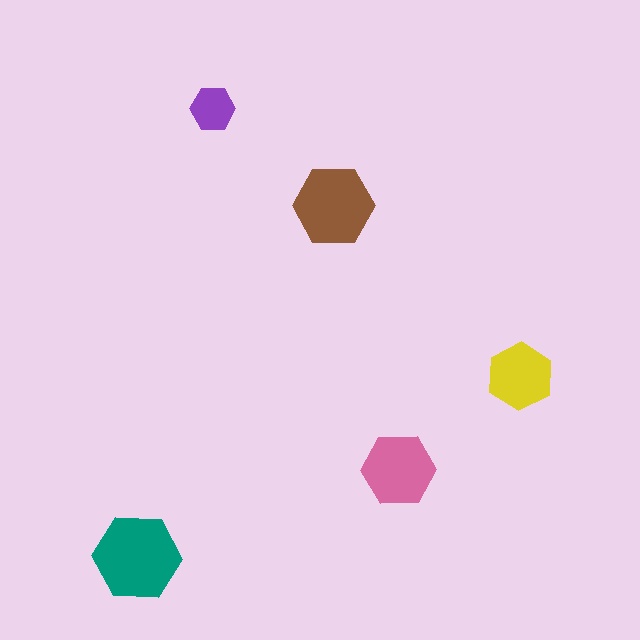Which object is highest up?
The purple hexagon is topmost.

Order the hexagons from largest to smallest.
the teal one, the brown one, the pink one, the yellow one, the purple one.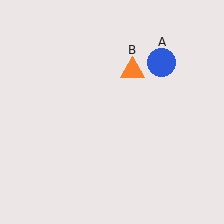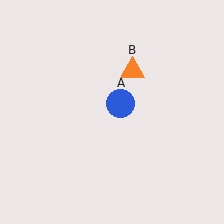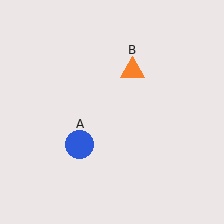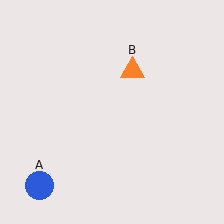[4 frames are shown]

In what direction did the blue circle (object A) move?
The blue circle (object A) moved down and to the left.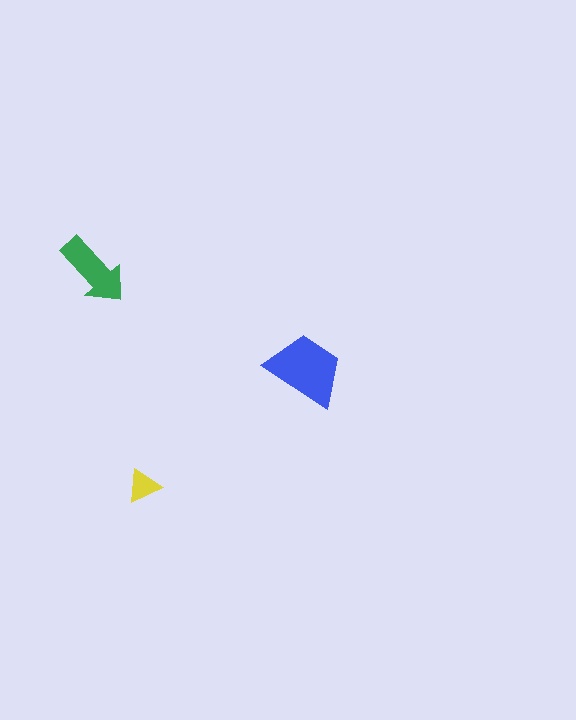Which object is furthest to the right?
The blue trapezoid is rightmost.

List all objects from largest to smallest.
The blue trapezoid, the green arrow, the yellow triangle.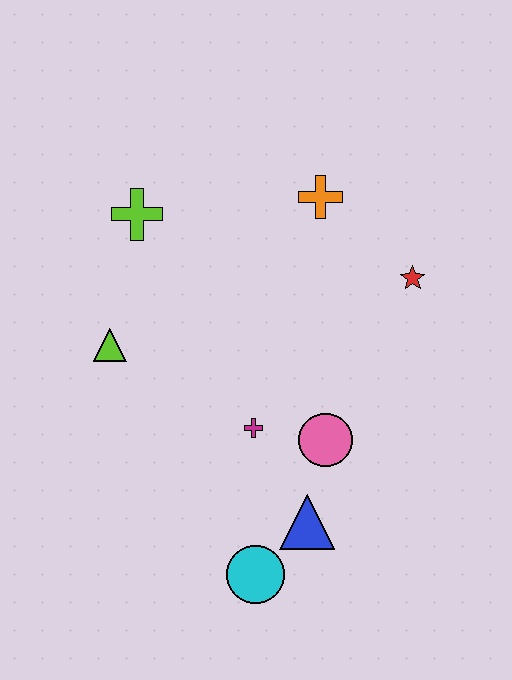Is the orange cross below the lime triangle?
No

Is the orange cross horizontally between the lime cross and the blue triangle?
No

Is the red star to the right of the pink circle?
Yes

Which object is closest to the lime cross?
The lime triangle is closest to the lime cross.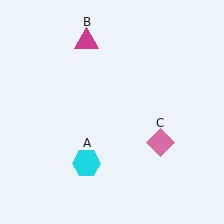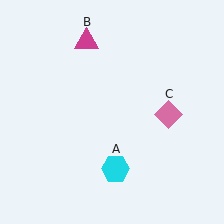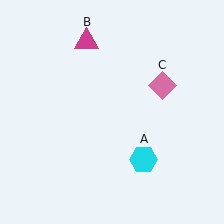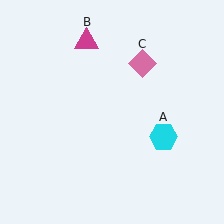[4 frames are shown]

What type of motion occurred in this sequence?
The cyan hexagon (object A), pink diamond (object C) rotated counterclockwise around the center of the scene.